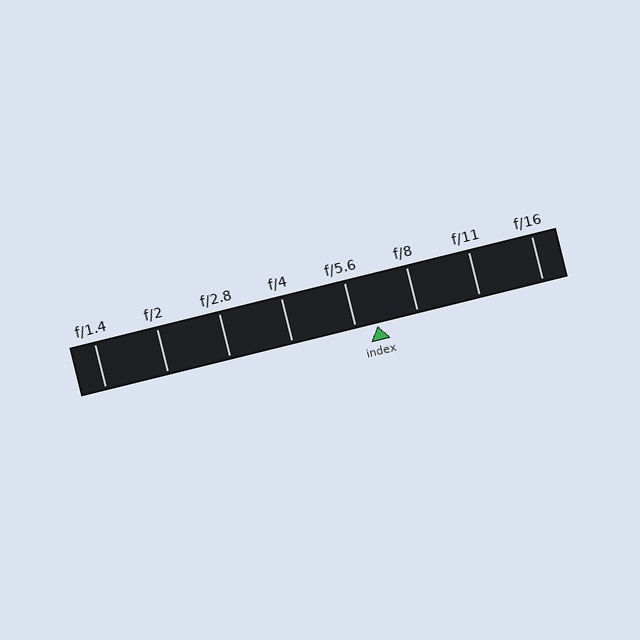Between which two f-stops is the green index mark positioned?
The index mark is between f/5.6 and f/8.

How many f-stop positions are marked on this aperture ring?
There are 8 f-stop positions marked.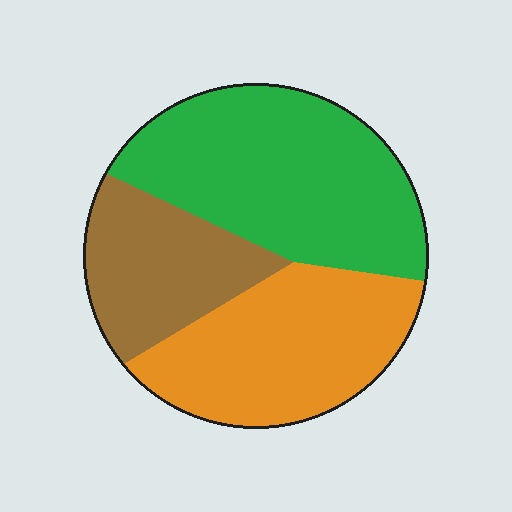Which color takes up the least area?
Brown, at roughly 25%.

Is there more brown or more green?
Green.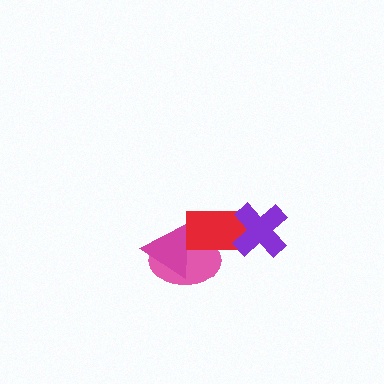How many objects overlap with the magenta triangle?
2 objects overlap with the magenta triangle.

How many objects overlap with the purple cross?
1 object overlaps with the purple cross.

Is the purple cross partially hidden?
No, no other shape covers it.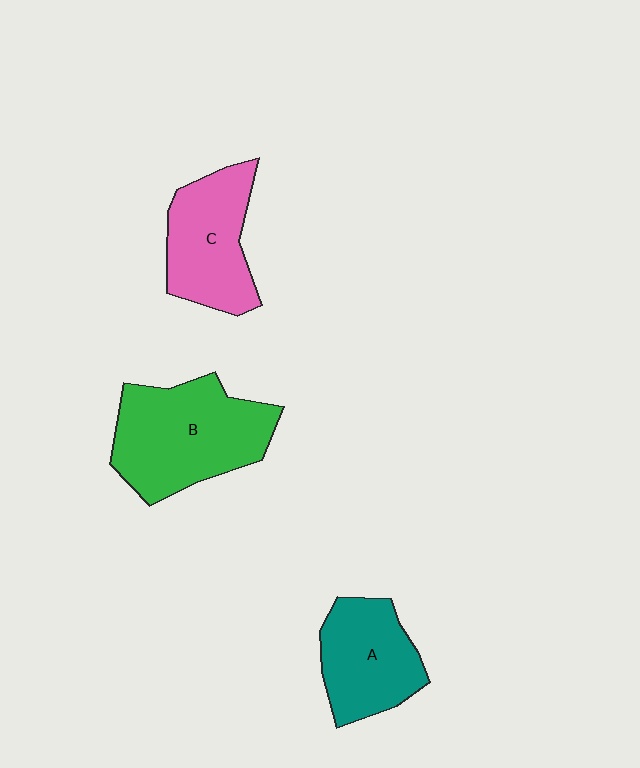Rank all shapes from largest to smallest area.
From largest to smallest: B (green), C (pink), A (teal).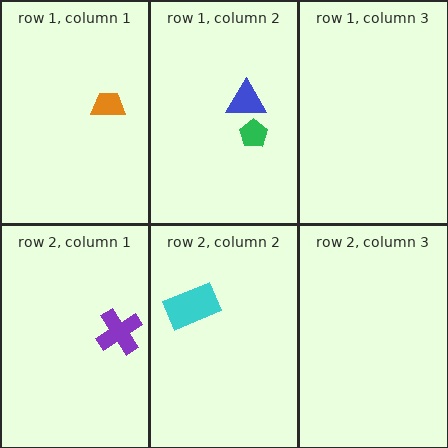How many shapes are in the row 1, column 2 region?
2.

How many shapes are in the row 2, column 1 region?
1.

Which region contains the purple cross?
The row 2, column 1 region.